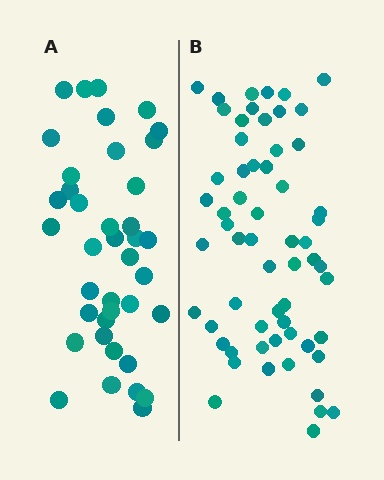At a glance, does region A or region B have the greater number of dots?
Region B (the right region) has more dots.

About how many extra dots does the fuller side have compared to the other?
Region B has approximately 20 more dots than region A.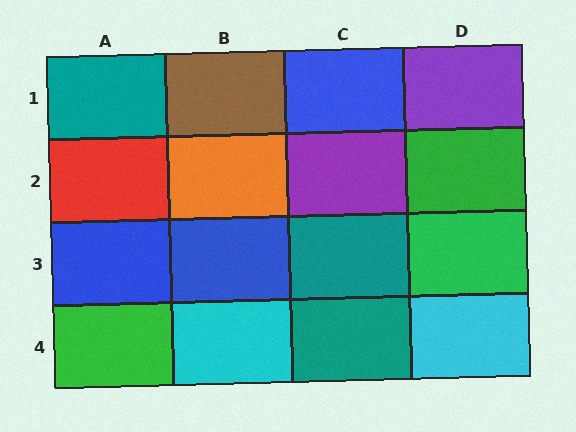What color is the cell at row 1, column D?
Purple.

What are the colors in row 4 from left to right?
Green, cyan, teal, cyan.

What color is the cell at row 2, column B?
Orange.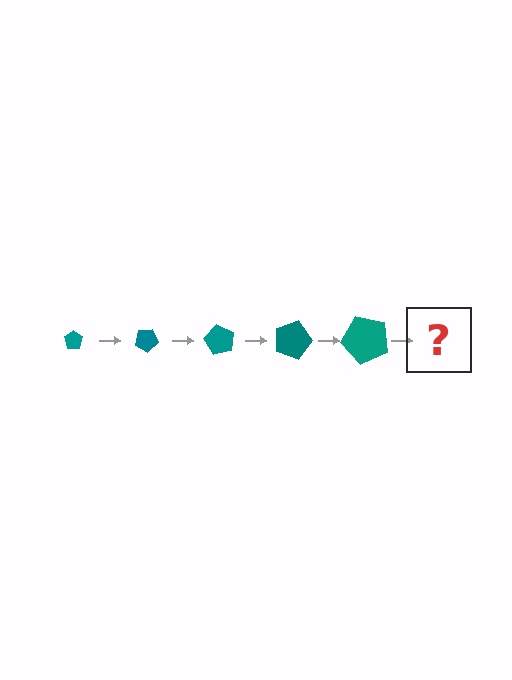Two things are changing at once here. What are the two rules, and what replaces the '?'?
The two rules are that the pentagon grows larger each step and it rotates 30 degrees each step. The '?' should be a pentagon, larger than the previous one and rotated 150 degrees from the start.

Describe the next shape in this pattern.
It should be a pentagon, larger than the previous one and rotated 150 degrees from the start.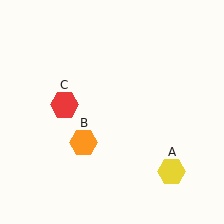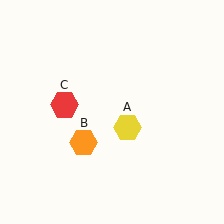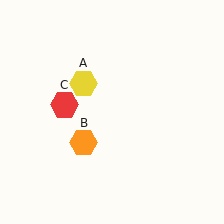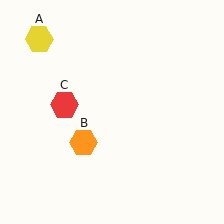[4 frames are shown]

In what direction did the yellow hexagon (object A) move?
The yellow hexagon (object A) moved up and to the left.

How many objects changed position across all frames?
1 object changed position: yellow hexagon (object A).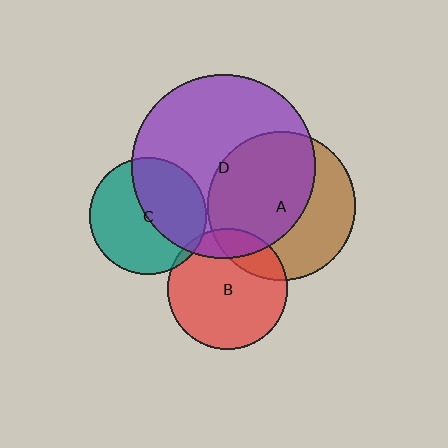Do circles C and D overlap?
Yes.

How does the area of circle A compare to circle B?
Approximately 1.5 times.